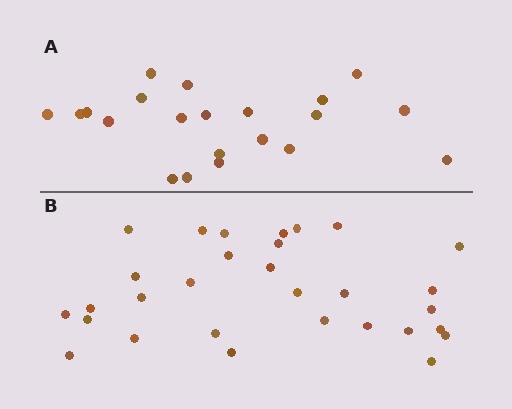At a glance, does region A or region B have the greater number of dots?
Region B (the bottom region) has more dots.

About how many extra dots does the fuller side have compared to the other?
Region B has roughly 8 or so more dots than region A.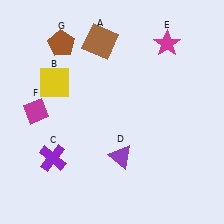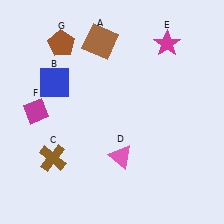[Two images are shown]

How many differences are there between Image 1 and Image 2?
There are 3 differences between the two images.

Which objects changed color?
B changed from yellow to blue. C changed from purple to brown. D changed from purple to pink.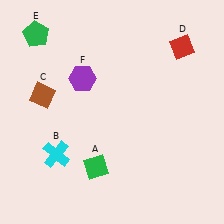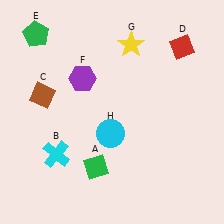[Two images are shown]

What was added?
A yellow star (G), a cyan circle (H) were added in Image 2.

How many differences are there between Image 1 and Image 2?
There are 2 differences between the two images.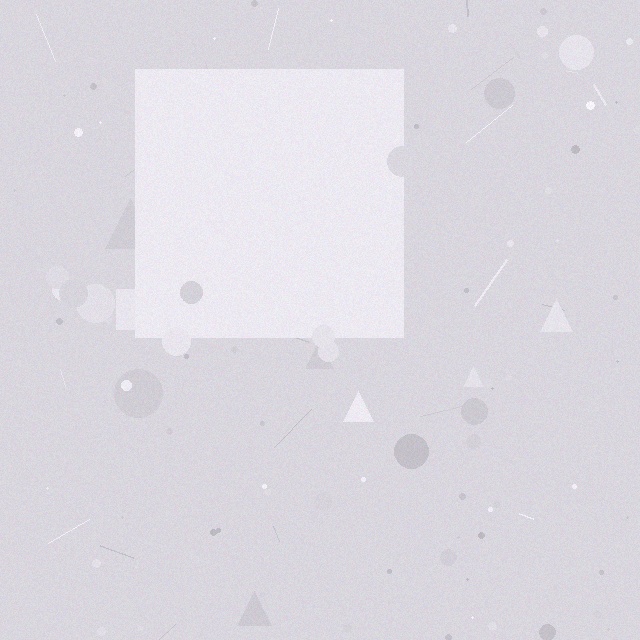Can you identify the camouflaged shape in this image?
The camouflaged shape is a square.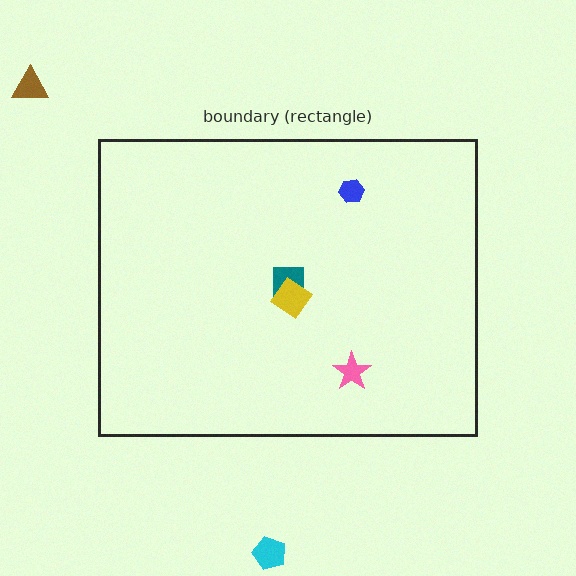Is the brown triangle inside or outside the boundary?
Outside.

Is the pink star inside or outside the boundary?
Inside.